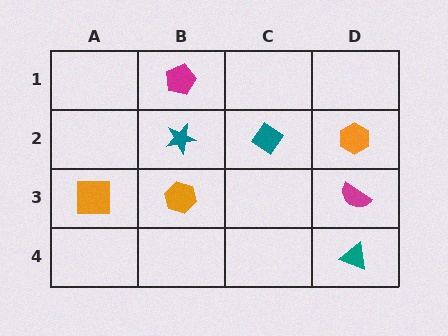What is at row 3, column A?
An orange square.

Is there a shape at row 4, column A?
No, that cell is empty.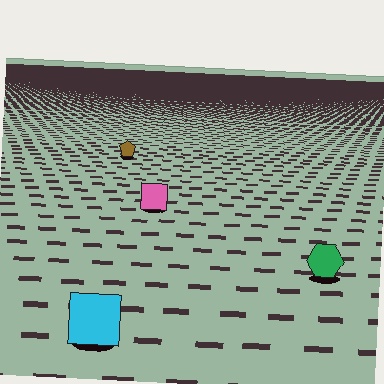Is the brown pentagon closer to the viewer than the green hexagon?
No. The green hexagon is closer — you can tell from the texture gradient: the ground texture is coarser near it.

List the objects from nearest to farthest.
From nearest to farthest: the cyan square, the green hexagon, the pink square, the brown pentagon.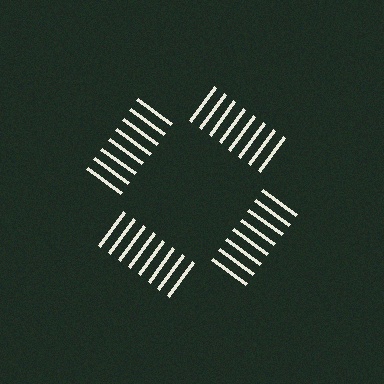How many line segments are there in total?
32 — 8 along each of the 4 edges.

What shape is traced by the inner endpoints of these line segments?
An illusory square — the line segments terminate on its edges but no continuous stroke is drawn.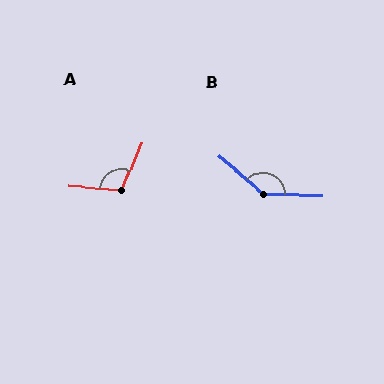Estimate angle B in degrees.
Approximately 140 degrees.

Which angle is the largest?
B, at approximately 140 degrees.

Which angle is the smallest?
A, at approximately 108 degrees.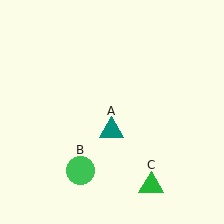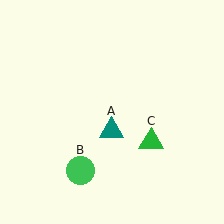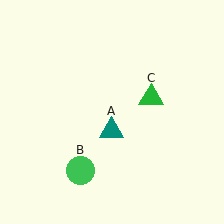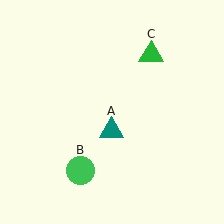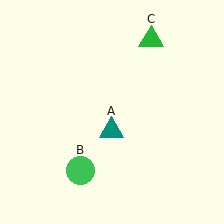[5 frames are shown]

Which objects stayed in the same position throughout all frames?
Teal triangle (object A) and green circle (object B) remained stationary.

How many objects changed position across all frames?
1 object changed position: green triangle (object C).